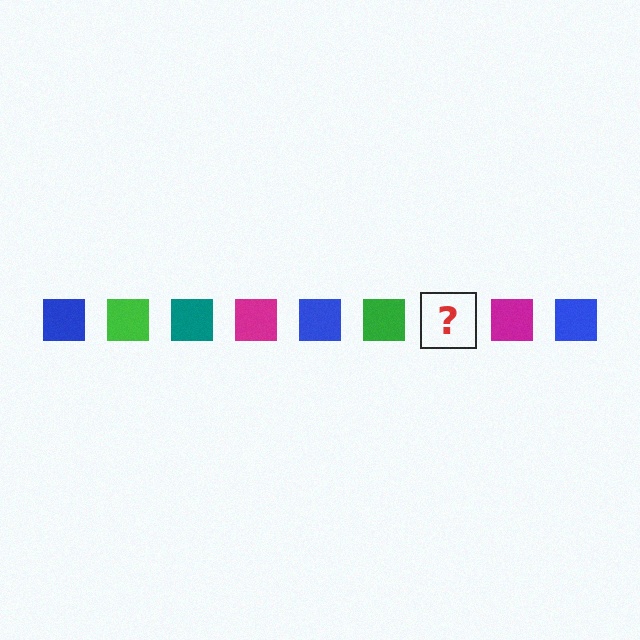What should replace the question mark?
The question mark should be replaced with a teal square.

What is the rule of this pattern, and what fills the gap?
The rule is that the pattern cycles through blue, green, teal, magenta squares. The gap should be filled with a teal square.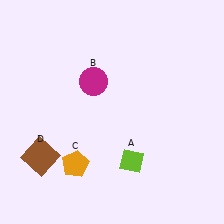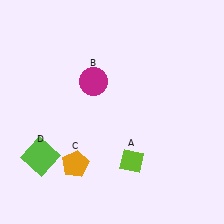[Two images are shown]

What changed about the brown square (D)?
In Image 1, D is brown. In Image 2, it changed to lime.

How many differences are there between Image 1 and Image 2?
There is 1 difference between the two images.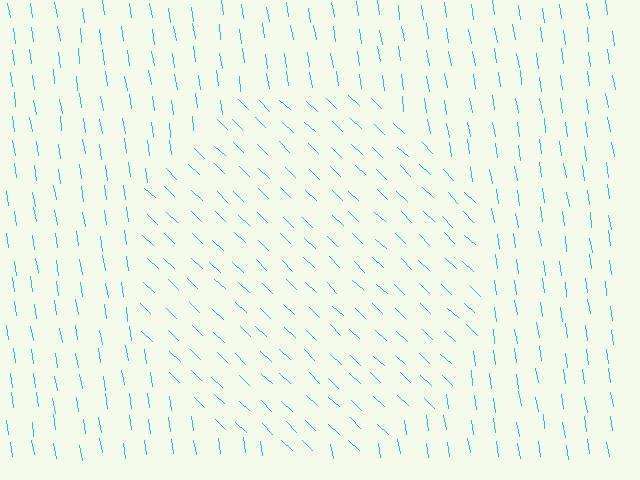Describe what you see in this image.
The image is filled with small cyan line segments. A circle region in the image has lines oriented differently from the surrounding lines, creating a visible texture boundary.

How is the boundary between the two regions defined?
The boundary is defined purely by a change in line orientation (approximately 37 degrees difference). All lines are the same color and thickness.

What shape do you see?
I see a circle.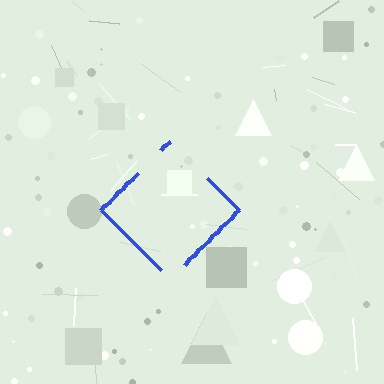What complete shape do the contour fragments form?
The contour fragments form a diamond.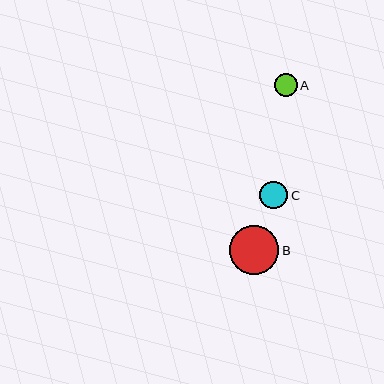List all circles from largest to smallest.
From largest to smallest: B, C, A.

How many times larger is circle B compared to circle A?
Circle B is approximately 2.1 times the size of circle A.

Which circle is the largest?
Circle B is the largest with a size of approximately 49 pixels.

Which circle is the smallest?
Circle A is the smallest with a size of approximately 23 pixels.